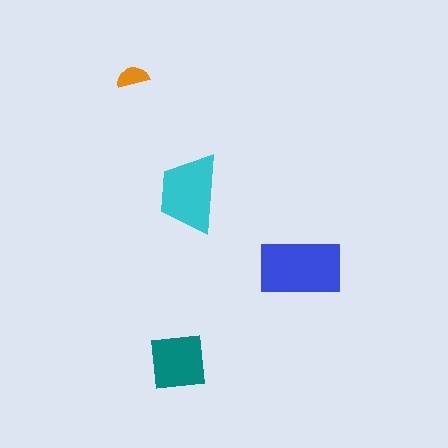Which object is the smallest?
The orange semicircle.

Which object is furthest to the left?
The orange semicircle is leftmost.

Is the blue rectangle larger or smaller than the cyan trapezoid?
Larger.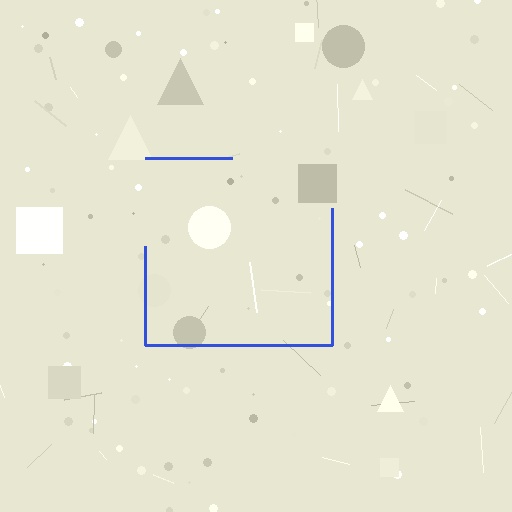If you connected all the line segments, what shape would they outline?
They would outline a square.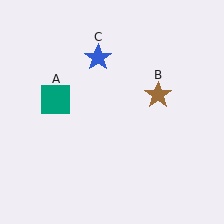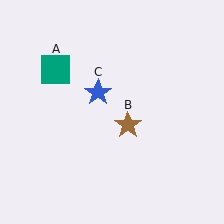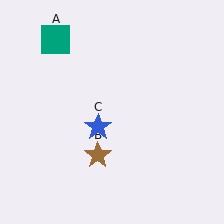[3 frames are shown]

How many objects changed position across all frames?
3 objects changed position: teal square (object A), brown star (object B), blue star (object C).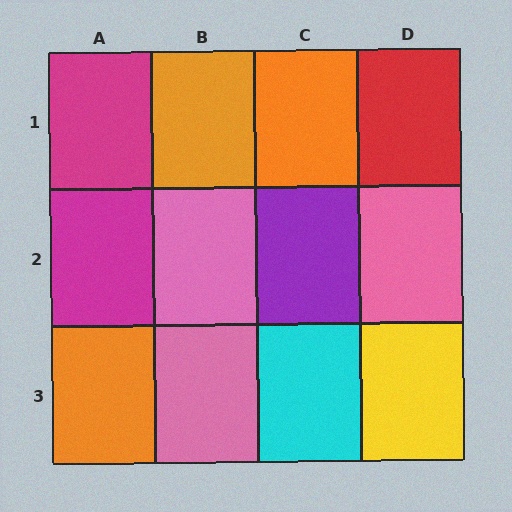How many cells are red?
1 cell is red.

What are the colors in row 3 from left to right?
Orange, pink, cyan, yellow.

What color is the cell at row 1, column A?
Magenta.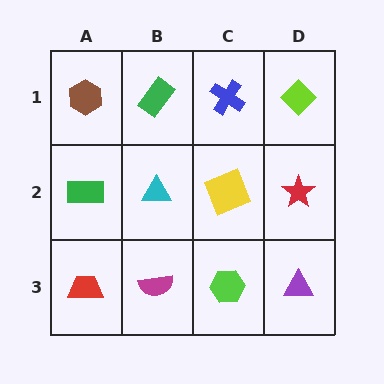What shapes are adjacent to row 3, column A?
A green rectangle (row 2, column A), a magenta semicircle (row 3, column B).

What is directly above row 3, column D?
A red star.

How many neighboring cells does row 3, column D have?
2.